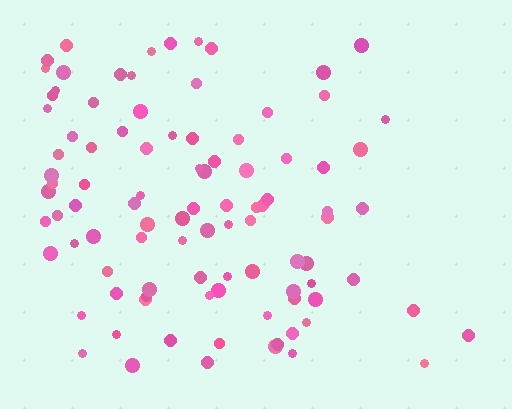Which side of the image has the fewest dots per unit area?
The right.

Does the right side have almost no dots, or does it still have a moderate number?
Still a moderate number, just noticeably fewer than the left.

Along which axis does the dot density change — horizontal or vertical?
Horizontal.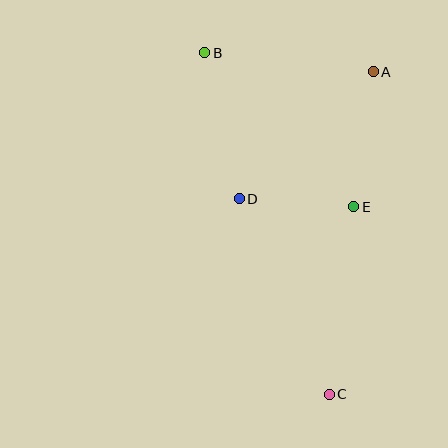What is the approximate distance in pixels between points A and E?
The distance between A and E is approximately 136 pixels.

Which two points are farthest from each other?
Points B and C are farthest from each other.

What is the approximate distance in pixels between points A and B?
The distance between A and B is approximately 169 pixels.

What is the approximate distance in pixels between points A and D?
The distance between A and D is approximately 184 pixels.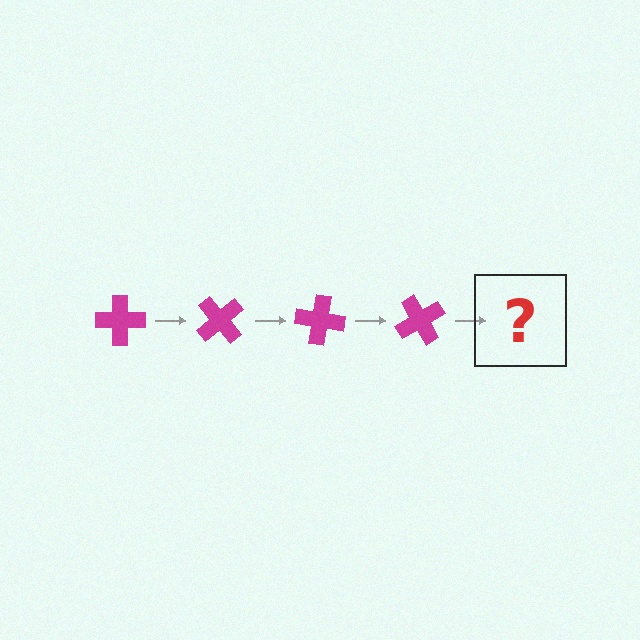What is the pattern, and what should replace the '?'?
The pattern is that the cross rotates 50 degrees each step. The '?' should be a magenta cross rotated 200 degrees.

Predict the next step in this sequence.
The next step is a magenta cross rotated 200 degrees.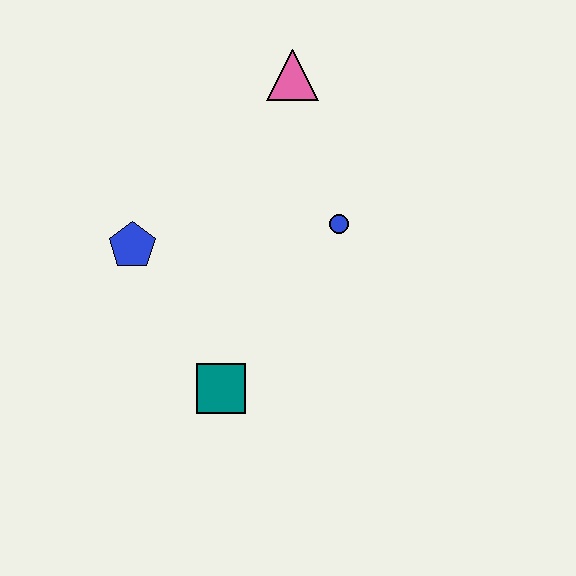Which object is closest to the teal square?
The blue pentagon is closest to the teal square.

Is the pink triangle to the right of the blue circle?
No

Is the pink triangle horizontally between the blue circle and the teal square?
Yes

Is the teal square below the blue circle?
Yes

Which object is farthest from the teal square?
The pink triangle is farthest from the teal square.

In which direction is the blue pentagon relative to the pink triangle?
The blue pentagon is below the pink triangle.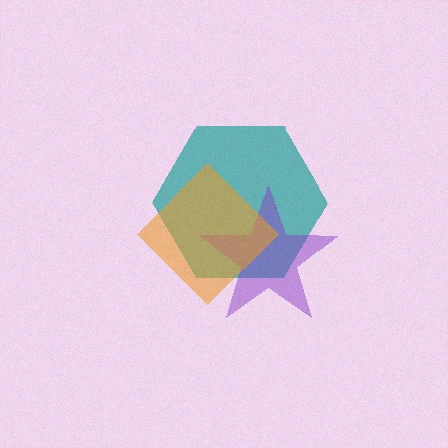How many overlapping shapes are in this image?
There are 3 overlapping shapes in the image.